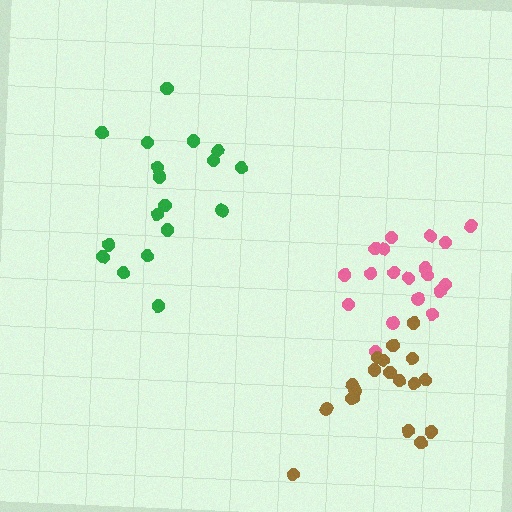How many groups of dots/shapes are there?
There are 3 groups.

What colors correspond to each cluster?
The clusters are colored: pink, green, brown.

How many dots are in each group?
Group 1: 19 dots, Group 2: 18 dots, Group 3: 19 dots (56 total).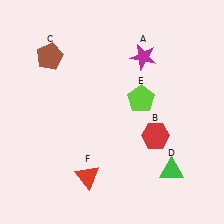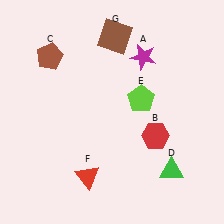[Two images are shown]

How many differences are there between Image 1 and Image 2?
There is 1 difference between the two images.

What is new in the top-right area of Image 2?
A brown square (G) was added in the top-right area of Image 2.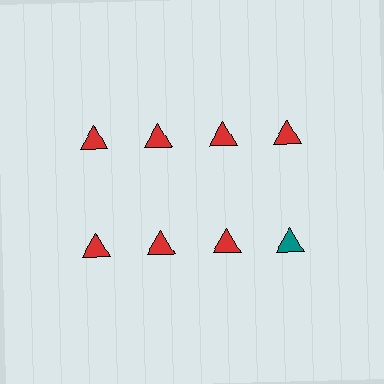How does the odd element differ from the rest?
It has a different color: teal instead of red.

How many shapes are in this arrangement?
There are 8 shapes arranged in a grid pattern.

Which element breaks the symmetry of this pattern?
The teal triangle in the second row, second from right column breaks the symmetry. All other shapes are red triangles.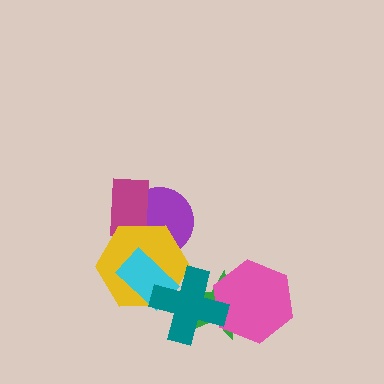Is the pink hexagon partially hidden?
Yes, it is partially covered by another shape.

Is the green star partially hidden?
Yes, it is partially covered by another shape.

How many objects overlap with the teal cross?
4 objects overlap with the teal cross.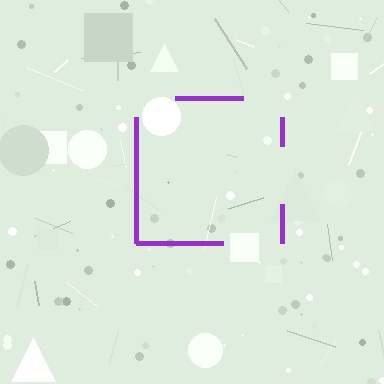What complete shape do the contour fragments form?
The contour fragments form a square.